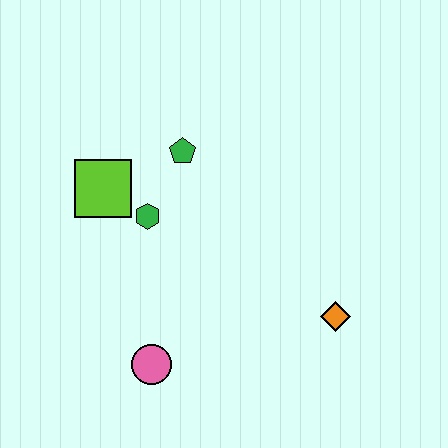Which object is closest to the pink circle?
The green hexagon is closest to the pink circle.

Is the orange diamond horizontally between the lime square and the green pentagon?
No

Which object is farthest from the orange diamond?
The lime square is farthest from the orange diamond.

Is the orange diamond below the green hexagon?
Yes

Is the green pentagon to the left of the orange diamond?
Yes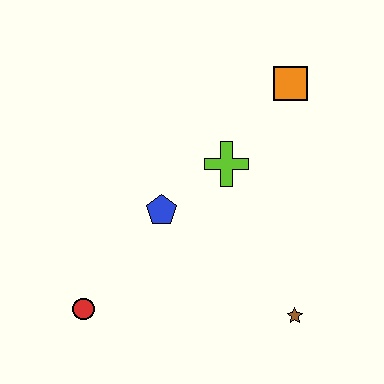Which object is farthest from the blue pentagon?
The orange square is farthest from the blue pentagon.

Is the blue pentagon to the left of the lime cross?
Yes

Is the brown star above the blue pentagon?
No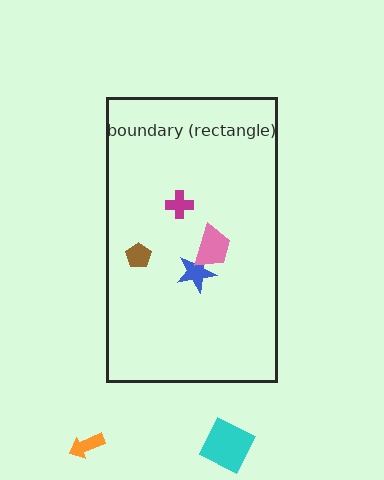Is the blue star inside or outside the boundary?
Inside.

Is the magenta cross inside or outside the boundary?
Inside.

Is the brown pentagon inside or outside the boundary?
Inside.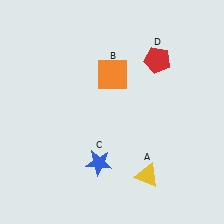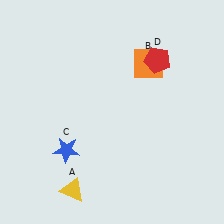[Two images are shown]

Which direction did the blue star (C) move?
The blue star (C) moved left.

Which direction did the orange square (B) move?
The orange square (B) moved right.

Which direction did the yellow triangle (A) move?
The yellow triangle (A) moved left.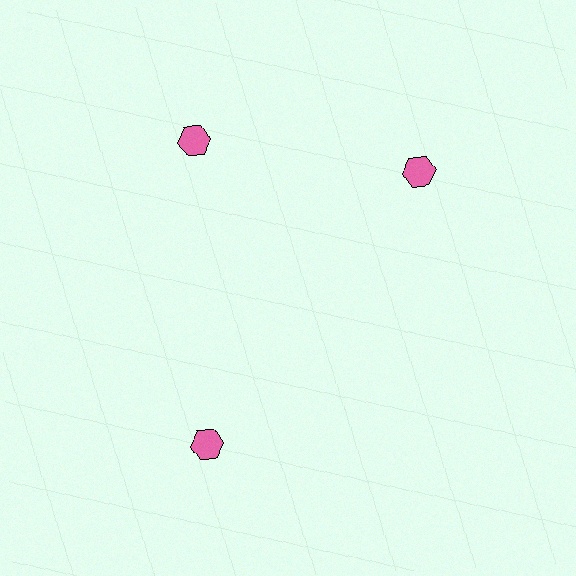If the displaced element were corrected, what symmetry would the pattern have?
It would have 3-fold rotational symmetry — the pattern would map onto itself every 120 degrees.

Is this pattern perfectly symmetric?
No. The 3 pink hexagons are arranged in a ring, but one element near the 3 o'clock position is rotated out of alignment along the ring, breaking the 3-fold rotational symmetry.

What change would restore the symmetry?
The symmetry would be restored by rotating it back into even spacing with its neighbors so that all 3 hexagons sit at equal angles and equal distance from the center.